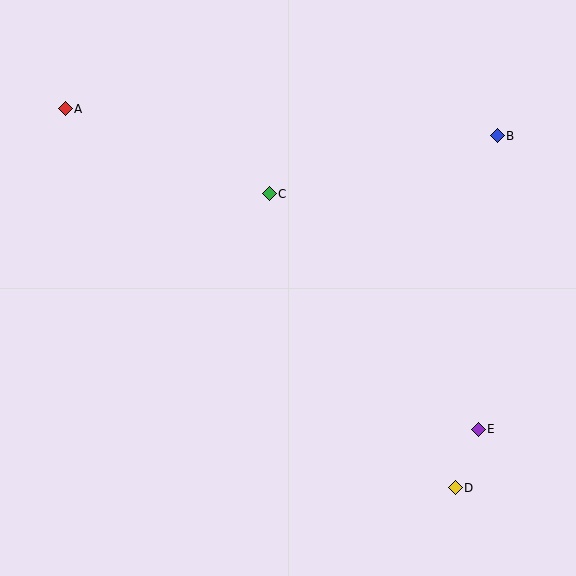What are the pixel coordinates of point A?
Point A is at (65, 109).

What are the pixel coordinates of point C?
Point C is at (269, 194).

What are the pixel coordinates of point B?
Point B is at (497, 136).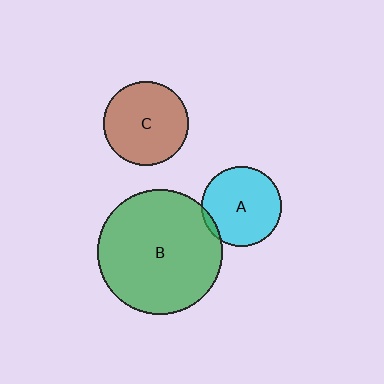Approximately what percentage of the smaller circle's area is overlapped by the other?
Approximately 5%.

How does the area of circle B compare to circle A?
Approximately 2.5 times.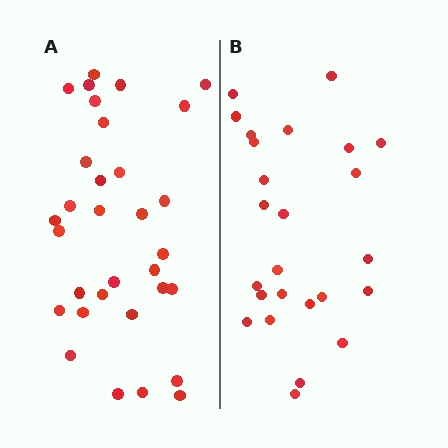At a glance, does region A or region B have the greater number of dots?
Region A (the left region) has more dots.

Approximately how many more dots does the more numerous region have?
Region A has roughly 8 or so more dots than region B.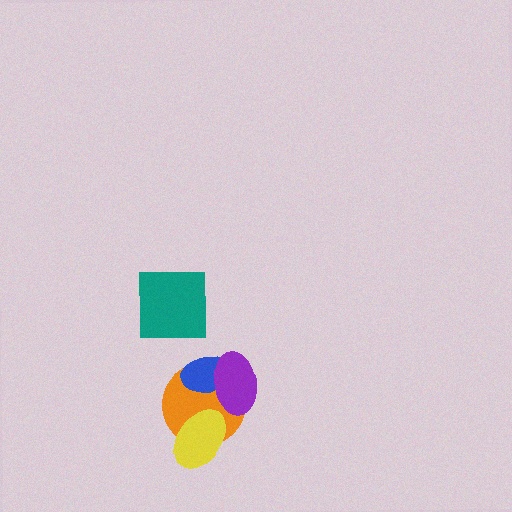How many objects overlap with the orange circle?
3 objects overlap with the orange circle.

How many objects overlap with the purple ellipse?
2 objects overlap with the purple ellipse.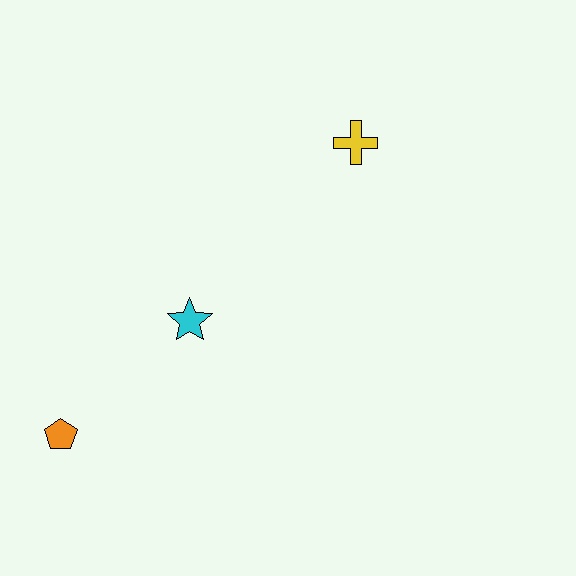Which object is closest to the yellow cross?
The cyan star is closest to the yellow cross.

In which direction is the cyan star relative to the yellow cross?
The cyan star is below the yellow cross.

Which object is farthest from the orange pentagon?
The yellow cross is farthest from the orange pentagon.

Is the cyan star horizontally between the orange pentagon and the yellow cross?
Yes